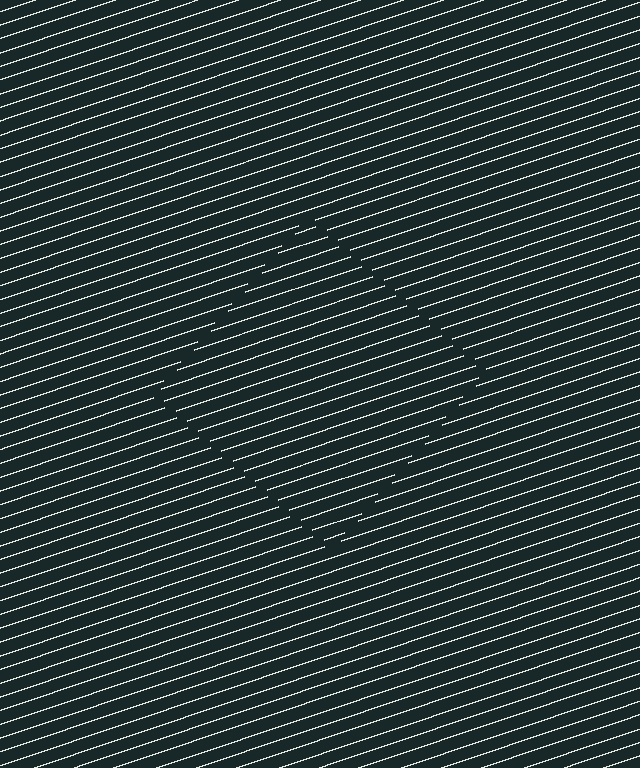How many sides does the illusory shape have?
4 sides — the line-ends trace a square.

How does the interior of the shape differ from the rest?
The interior of the shape contains the same grating, shifted by half a period — the contour is defined by the phase discontinuity where line-ends from the inner and outer gratings abut.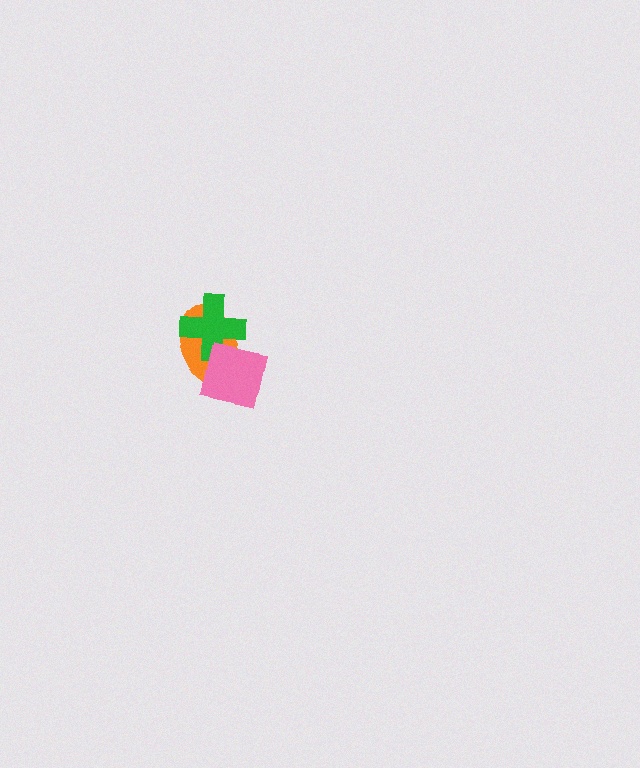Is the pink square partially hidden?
No, no other shape covers it.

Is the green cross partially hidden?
Yes, it is partially covered by another shape.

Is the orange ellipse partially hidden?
Yes, it is partially covered by another shape.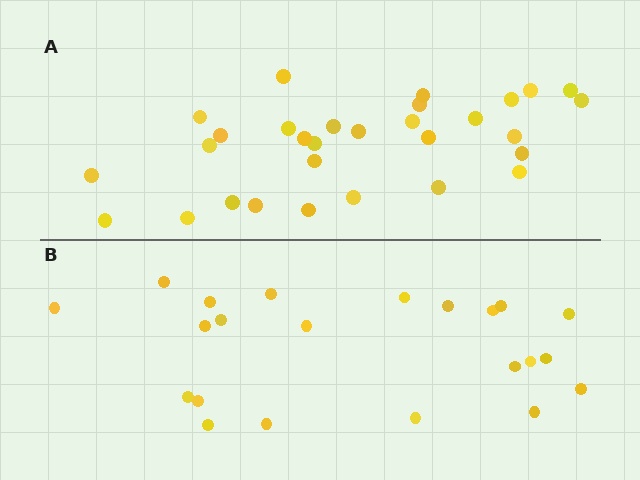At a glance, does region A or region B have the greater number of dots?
Region A (the top region) has more dots.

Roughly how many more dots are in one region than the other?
Region A has roughly 8 or so more dots than region B.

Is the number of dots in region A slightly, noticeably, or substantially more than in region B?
Region A has noticeably more, but not dramatically so. The ratio is roughly 1.4 to 1.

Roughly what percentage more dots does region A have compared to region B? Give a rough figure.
About 35% more.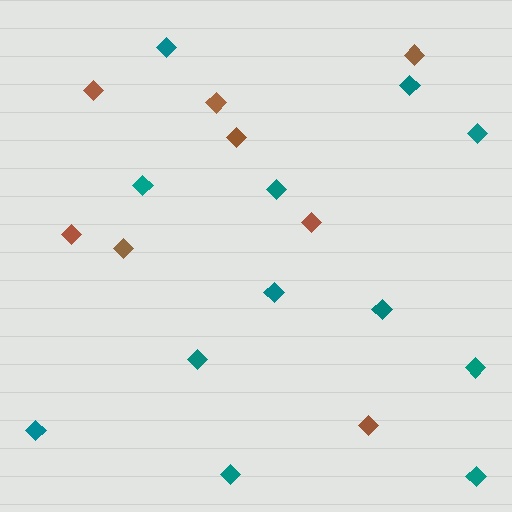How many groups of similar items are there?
There are 2 groups: one group of brown diamonds (8) and one group of teal diamonds (12).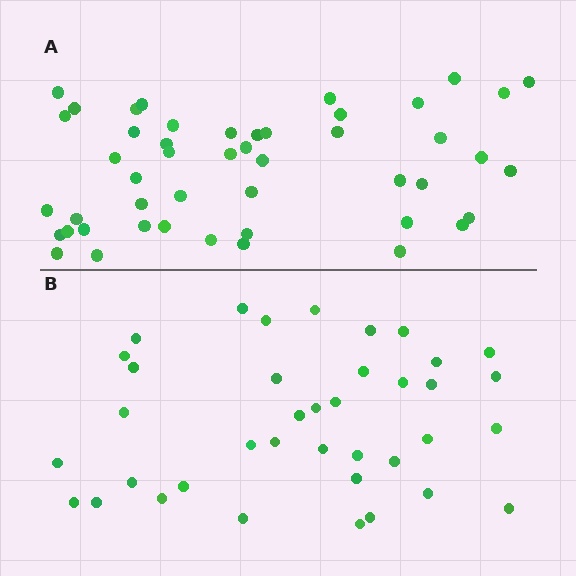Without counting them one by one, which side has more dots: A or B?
Region A (the top region) has more dots.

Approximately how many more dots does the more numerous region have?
Region A has roughly 10 or so more dots than region B.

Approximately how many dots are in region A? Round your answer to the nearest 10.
About 50 dots. (The exact count is 48, which rounds to 50.)